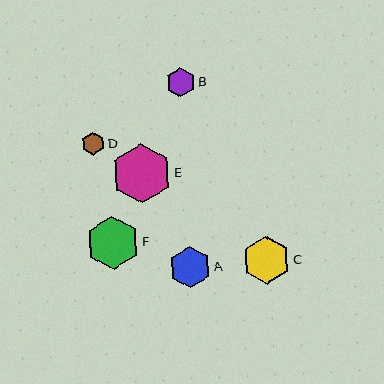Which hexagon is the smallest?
Hexagon D is the smallest with a size of approximately 23 pixels.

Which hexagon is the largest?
Hexagon E is the largest with a size of approximately 59 pixels.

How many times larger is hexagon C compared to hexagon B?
Hexagon C is approximately 1.6 times the size of hexagon B.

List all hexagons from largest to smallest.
From largest to smallest: E, F, C, A, B, D.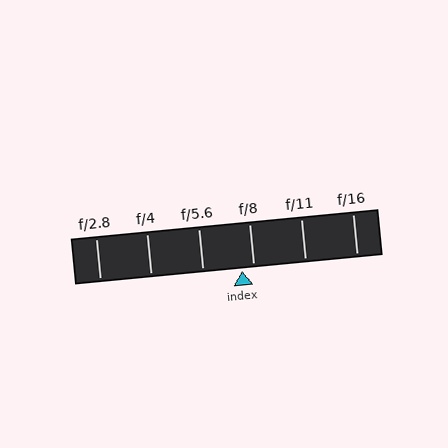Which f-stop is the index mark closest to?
The index mark is closest to f/8.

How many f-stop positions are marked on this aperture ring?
There are 6 f-stop positions marked.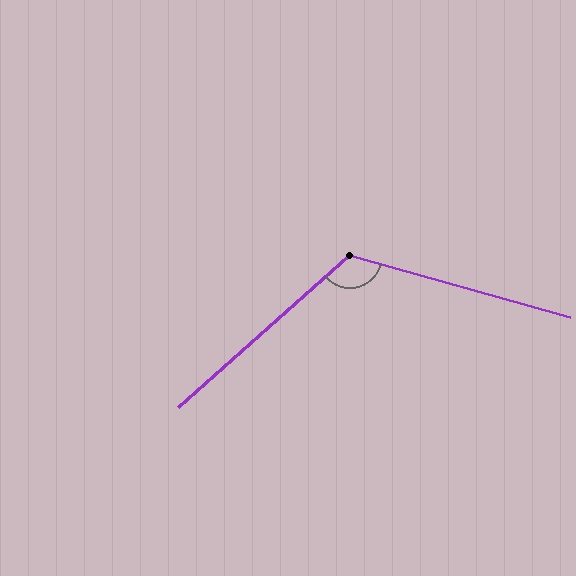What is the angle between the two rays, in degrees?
Approximately 123 degrees.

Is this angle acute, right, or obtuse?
It is obtuse.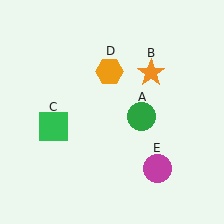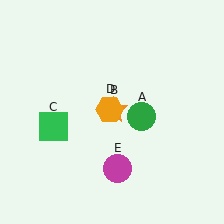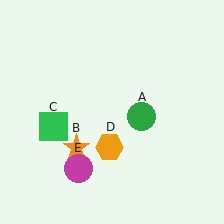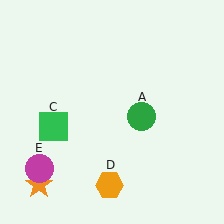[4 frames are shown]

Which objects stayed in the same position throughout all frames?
Green circle (object A) and green square (object C) remained stationary.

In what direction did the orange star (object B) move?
The orange star (object B) moved down and to the left.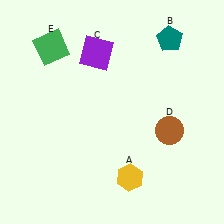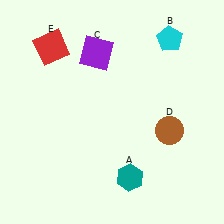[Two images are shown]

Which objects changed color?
A changed from yellow to teal. B changed from teal to cyan. E changed from green to red.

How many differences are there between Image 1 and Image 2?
There are 3 differences between the two images.